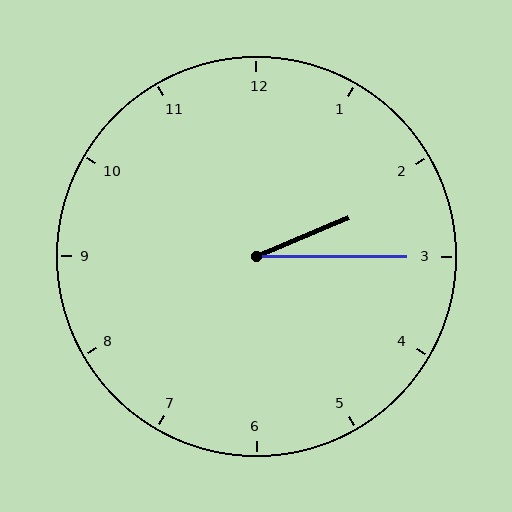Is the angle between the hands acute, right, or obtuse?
It is acute.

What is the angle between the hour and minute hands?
Approximately 22 degrees.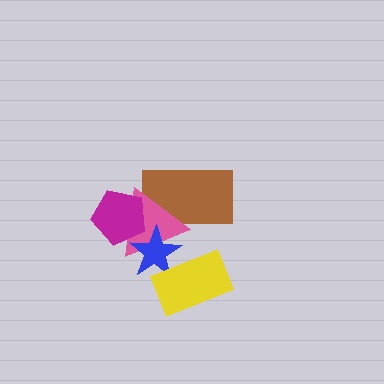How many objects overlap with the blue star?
4 objects overlap with the blue star.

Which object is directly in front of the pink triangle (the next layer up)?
The blue star is directly in front of the pink triangle.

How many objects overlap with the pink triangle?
3 objects overlap with the pink triangle.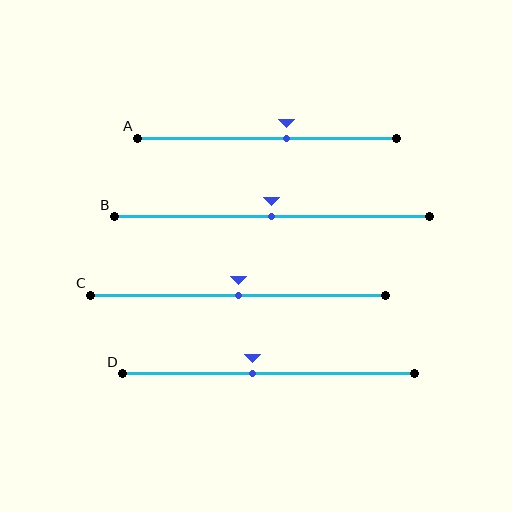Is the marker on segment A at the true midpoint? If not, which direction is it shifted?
No, the marker on segment A is shifted to the right by about 8% of the segment length.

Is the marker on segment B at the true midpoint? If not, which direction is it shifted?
Yes, the marker on segment B is at the true midpoint.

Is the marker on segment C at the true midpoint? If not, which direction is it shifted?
Yes, the marker on segment C is at the true midpoint.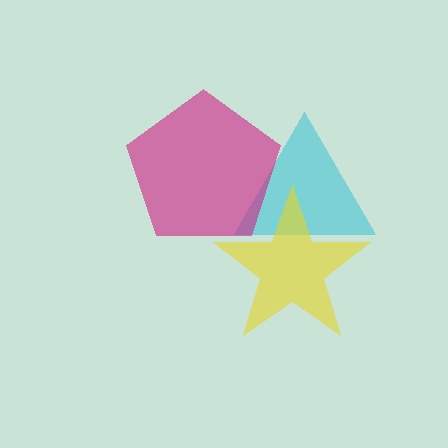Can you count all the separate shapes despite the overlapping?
Yes, there are 3 separate shapes.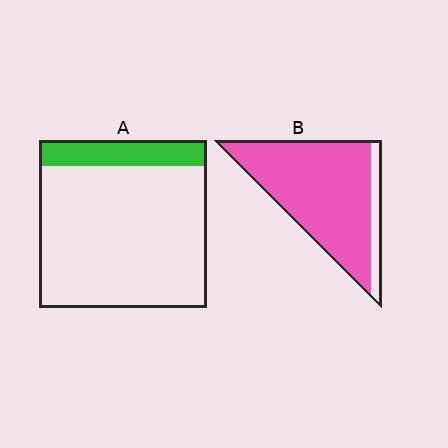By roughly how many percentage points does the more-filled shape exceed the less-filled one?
By roughly 70 percentage points (B over A).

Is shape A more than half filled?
No.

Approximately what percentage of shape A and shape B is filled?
A is approximately 15% and B is approximately 85%.